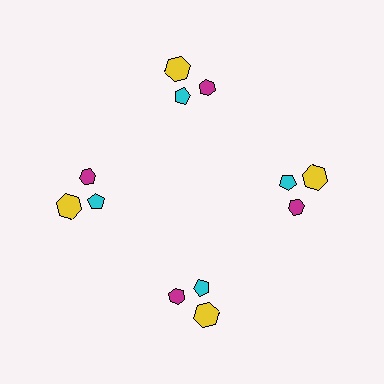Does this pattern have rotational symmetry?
Yes, this pattern has 4-fold rotational symmetry. It looks the same after rotating 90 degrees around the center.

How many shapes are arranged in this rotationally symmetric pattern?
There are 12 shapes, arranged in 4 groups of 3.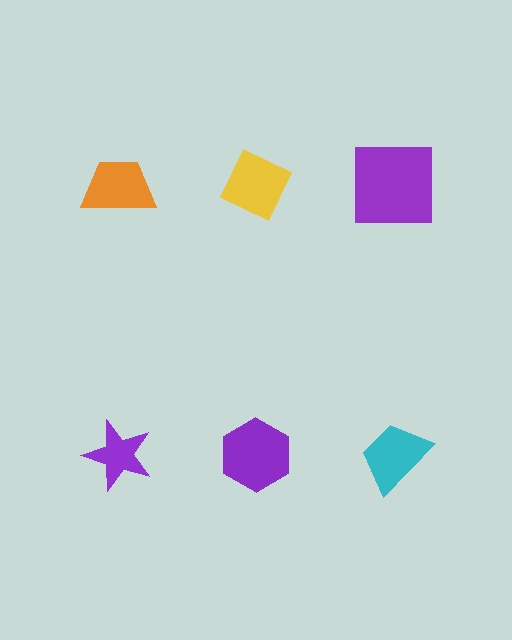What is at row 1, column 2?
A yellow diamond.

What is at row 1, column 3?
A purple square.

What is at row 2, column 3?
A cyan trapezoid.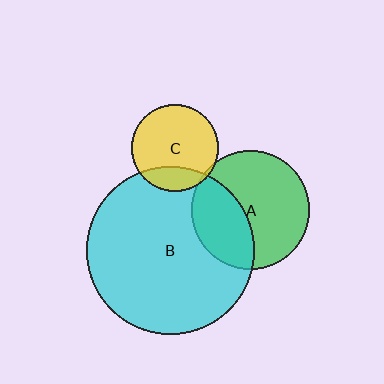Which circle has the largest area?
Circle B (cyan).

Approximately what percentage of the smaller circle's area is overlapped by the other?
Approximately 5%.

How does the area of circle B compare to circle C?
Approximately 3.7 times.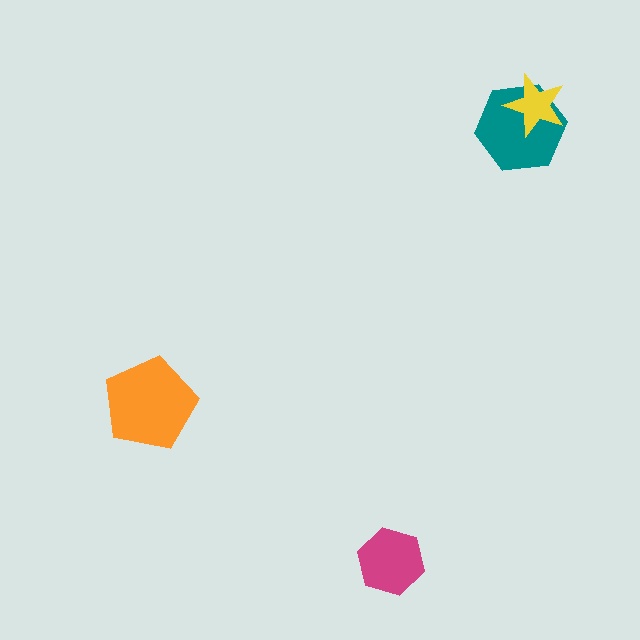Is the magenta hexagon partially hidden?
No, no other shape covers it.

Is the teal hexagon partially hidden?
Yes, it is partially covered by another shape.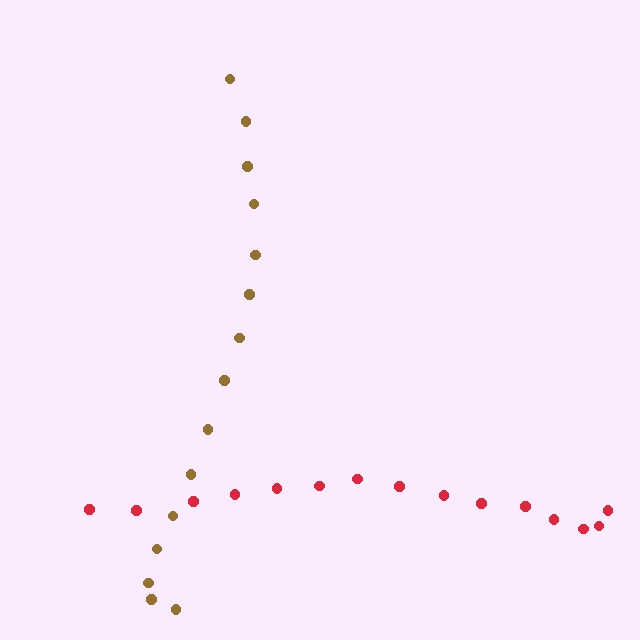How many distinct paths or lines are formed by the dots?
There are 2 distinct paths.